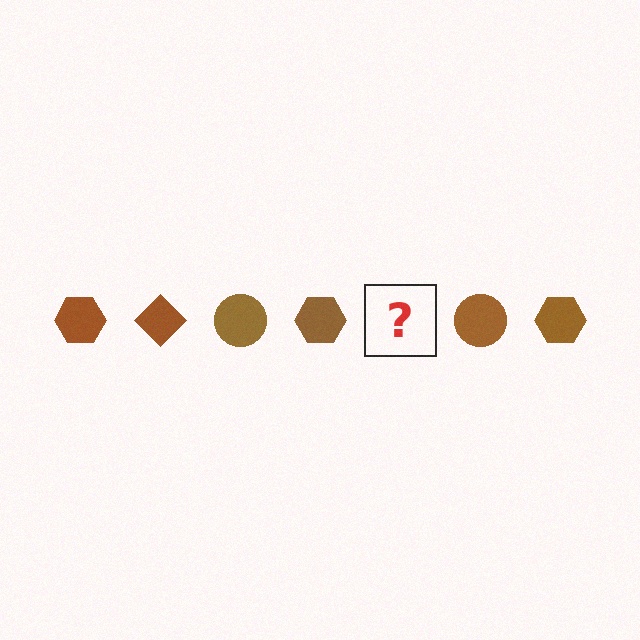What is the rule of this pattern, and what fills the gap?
The rule is that the pattern cycles through hexagon, diamond, circle shapes in brown. The gap should be filled with a brown diamond.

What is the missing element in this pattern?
The missing element is a brown diamond.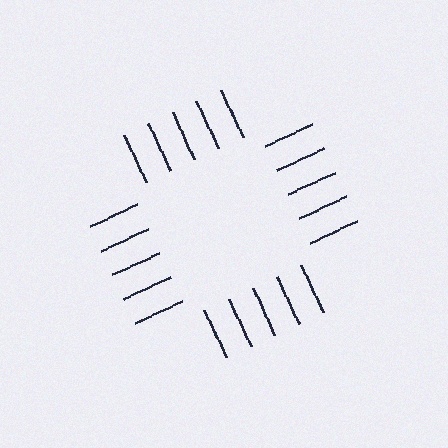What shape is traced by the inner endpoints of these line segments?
An illusory square — the line segments terminate on its edges but no continuous stroke is drawn.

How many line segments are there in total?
20 — 5 along each of the 4 edges.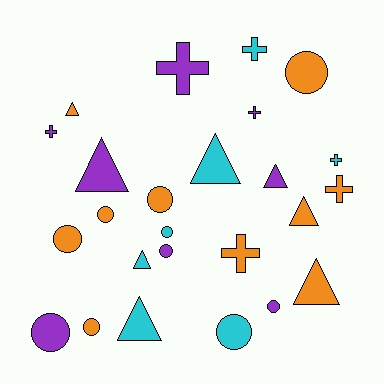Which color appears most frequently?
Orange, with 10 objects.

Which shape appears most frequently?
Circle, with 10 objects.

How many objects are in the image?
There are 25 objects.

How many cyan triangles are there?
There are 3 cyan triangles.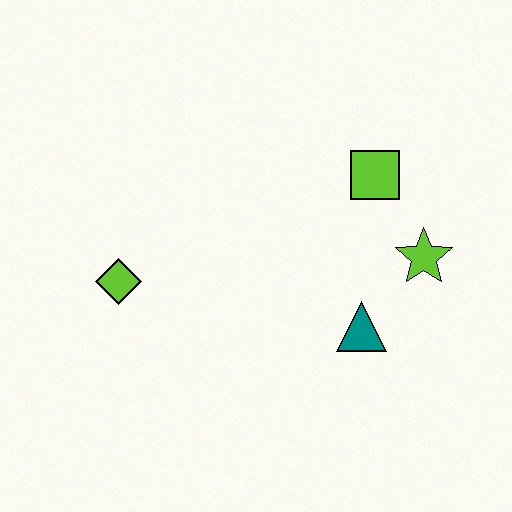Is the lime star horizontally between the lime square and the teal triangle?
No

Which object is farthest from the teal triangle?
The lime diamond is farthest from the teal triangle.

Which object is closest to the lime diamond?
The teal triangle is closest to the lime diamond.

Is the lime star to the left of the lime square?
No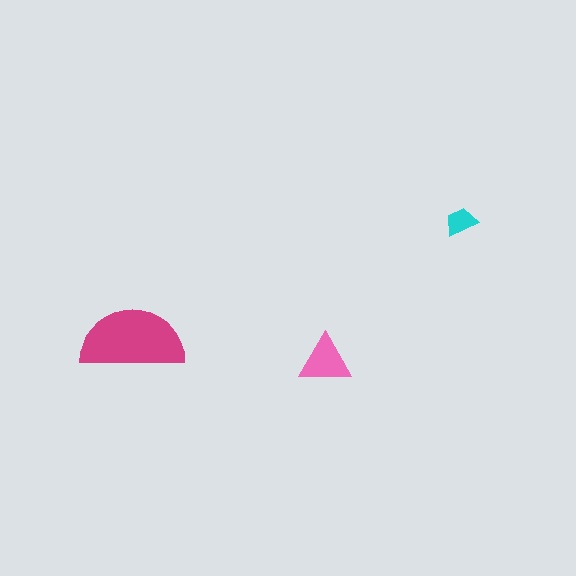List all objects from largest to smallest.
The magenta semicircle, the pink triangle, the cyan trapezoid.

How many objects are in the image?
There are 3 objects in the image.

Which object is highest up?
The cyan trapezoid is topmost.